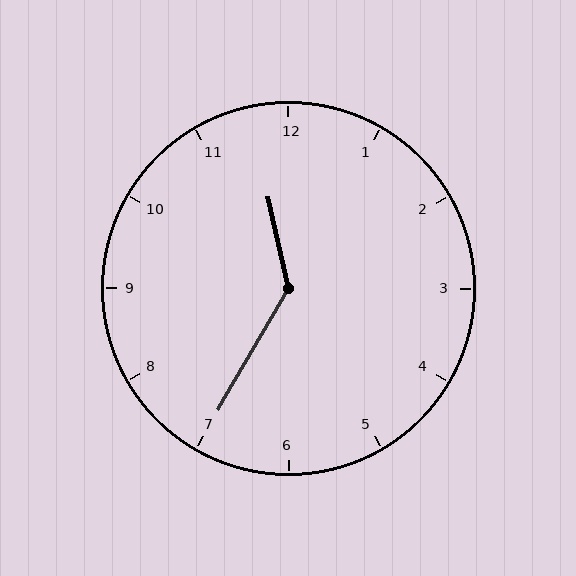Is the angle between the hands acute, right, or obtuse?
It is obtuse.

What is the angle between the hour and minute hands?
Approximately 138 degrees.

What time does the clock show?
11:35.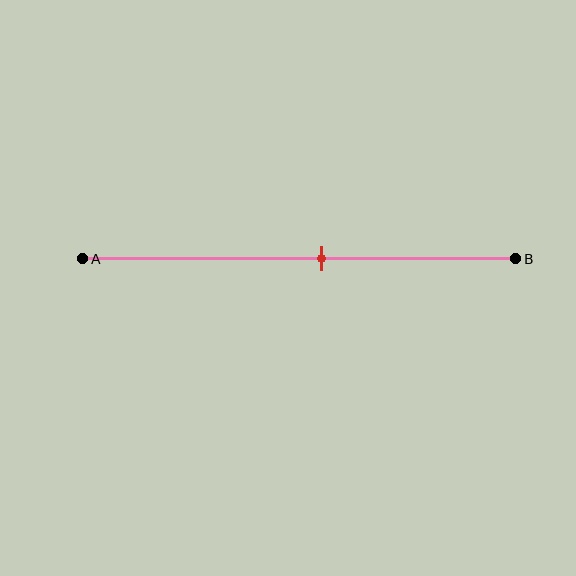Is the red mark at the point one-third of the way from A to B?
No, the mark is at about 55% from A, not at the 33% one-third point.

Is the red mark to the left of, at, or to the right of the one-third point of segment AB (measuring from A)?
The red mark is to the right of the one-third point of segment AB.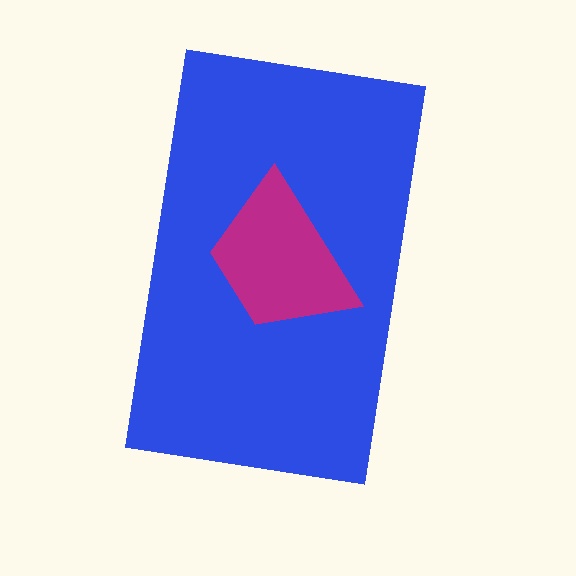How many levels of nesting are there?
2.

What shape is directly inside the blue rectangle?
The magenta trapezoid.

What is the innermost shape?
The magenta trapezoid.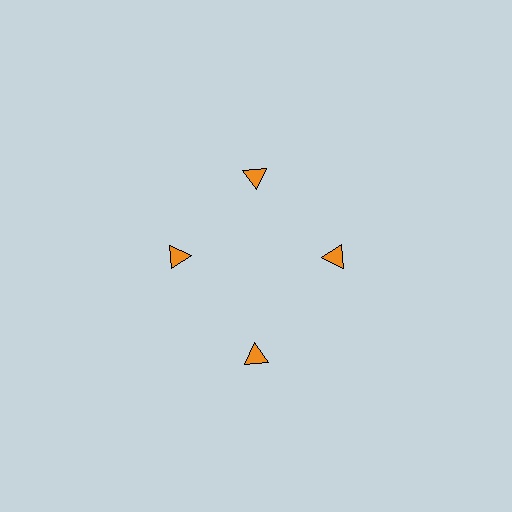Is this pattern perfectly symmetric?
No. The 4 orange triangles are arranged in a ring, but one element near the 6 o'clock position is pushed outward from the center, breaking the 4-fold rotational symmetry.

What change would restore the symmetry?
The symmetry would be restored by moving it inward, back onto the ring so that all 4 triangles sit at equal angles and equal distance from the center.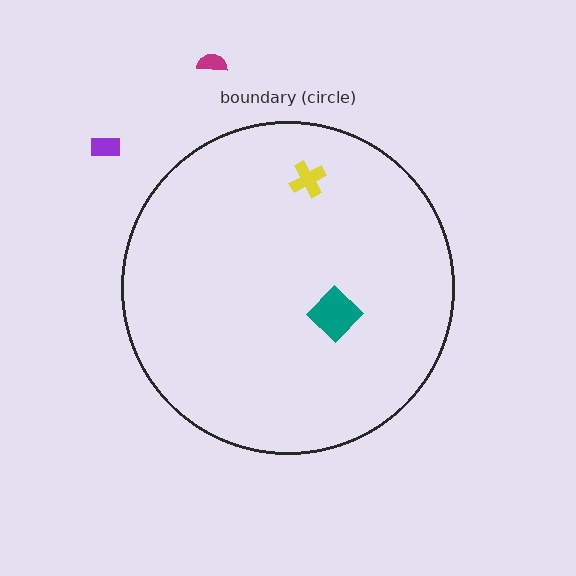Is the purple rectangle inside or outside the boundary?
Outside.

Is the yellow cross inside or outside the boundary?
Inside.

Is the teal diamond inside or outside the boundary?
Inside.